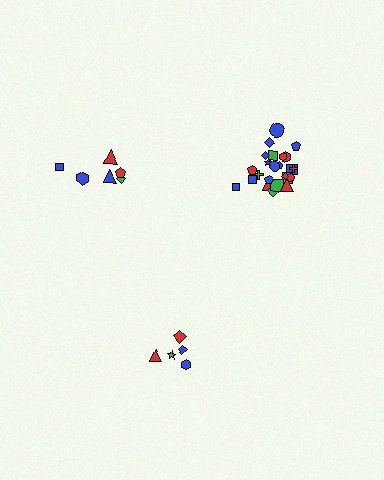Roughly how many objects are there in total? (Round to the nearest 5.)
Roughly 35 objects in total.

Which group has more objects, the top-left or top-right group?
The top-right group.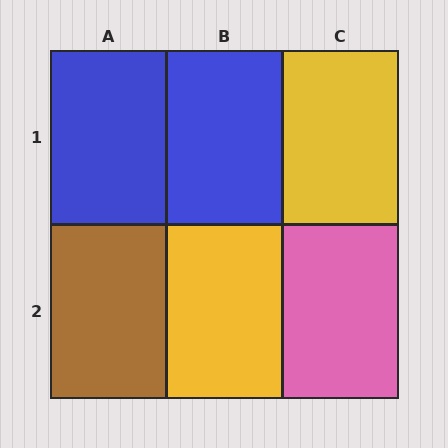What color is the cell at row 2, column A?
Brown.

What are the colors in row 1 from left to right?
Blue, blue, yellow.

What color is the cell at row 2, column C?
Pink.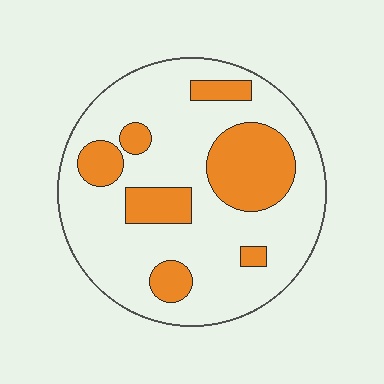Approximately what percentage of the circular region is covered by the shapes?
Approximately 25%.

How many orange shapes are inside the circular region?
7.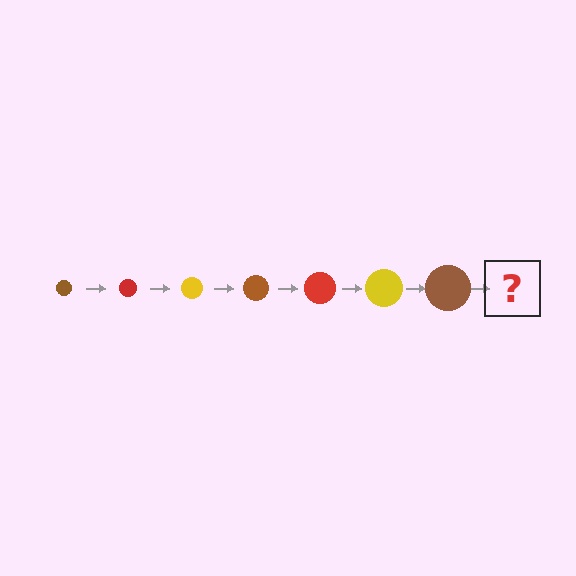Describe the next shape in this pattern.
It should be a red circle, larger than the previous one.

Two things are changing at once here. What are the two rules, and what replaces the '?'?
The two rules are that the circle grows larger each step and the color cycles through brown, red, and yellow. The '?' should be a red circle, larger than the previous one.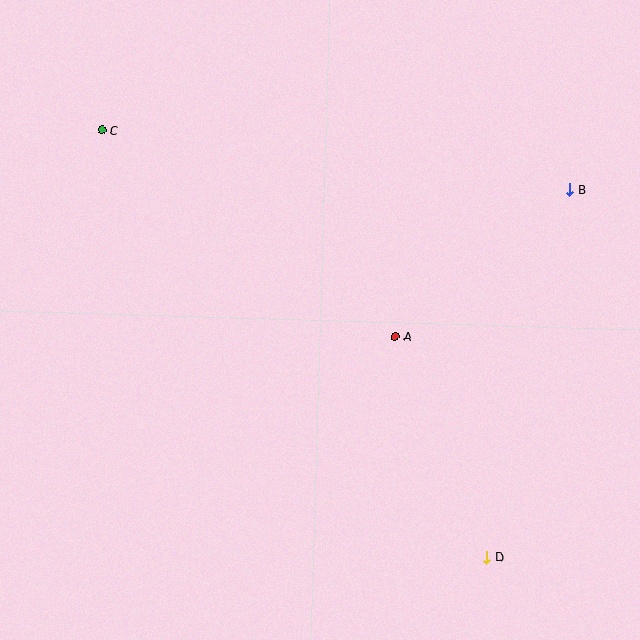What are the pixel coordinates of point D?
Point D is at (487, 557).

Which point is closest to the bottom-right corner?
Point D is closest to the bottom-right corner.